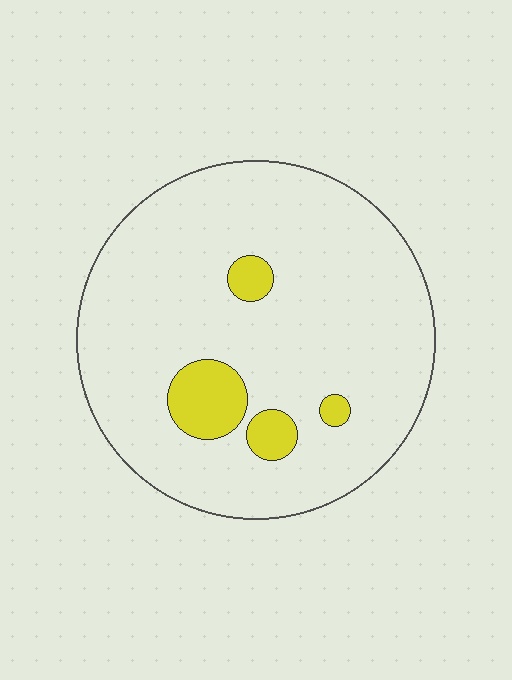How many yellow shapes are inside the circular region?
4.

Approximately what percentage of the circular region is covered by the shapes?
Approximately 10%.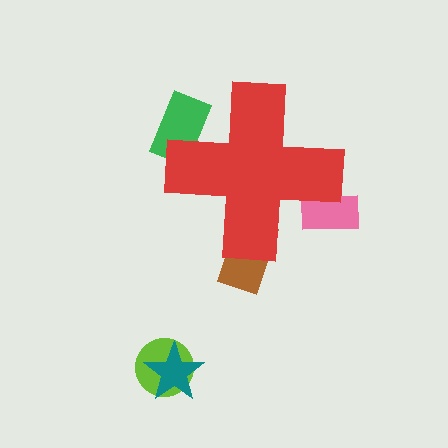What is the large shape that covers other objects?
A red cross.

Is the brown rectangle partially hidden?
Yes, the brown rectangle is partially hidden behind the red cross.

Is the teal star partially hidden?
No, the teal star is fully visible.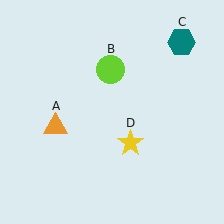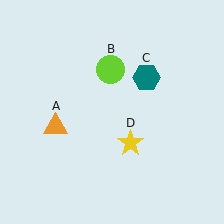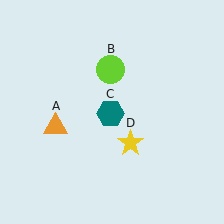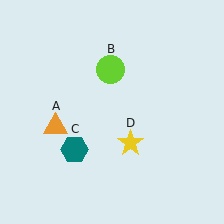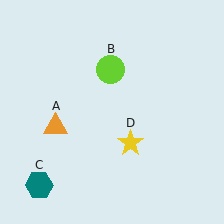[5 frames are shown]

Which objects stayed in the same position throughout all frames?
Orange triangle (object A) and lime circle (object B) and yellow star (object D) remained stationary.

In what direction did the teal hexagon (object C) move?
The teal hexagon (object C) moved down and to the left.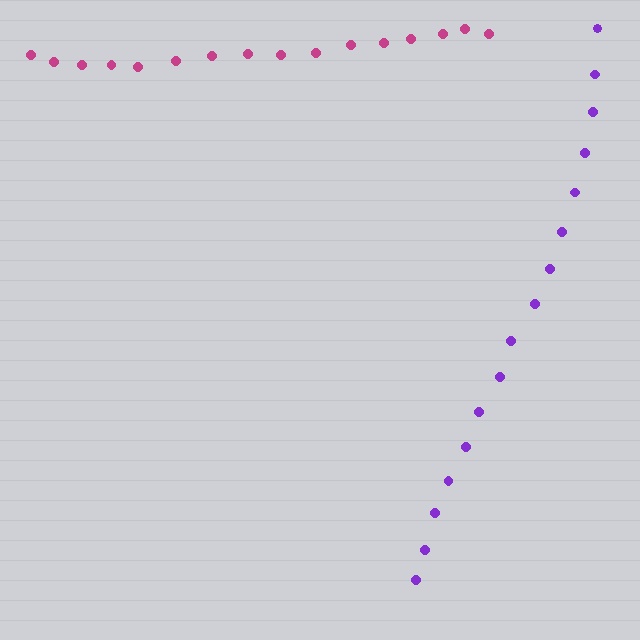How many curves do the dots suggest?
There are 2 distinct paths.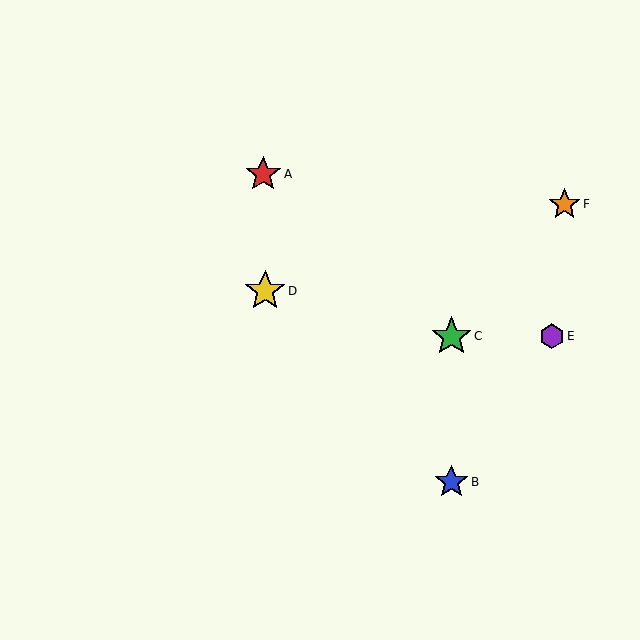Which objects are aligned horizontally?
Objects C, E are aligned horizontally.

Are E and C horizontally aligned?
Yes, both are at y≈336.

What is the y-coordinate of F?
Object F is at y≈204.